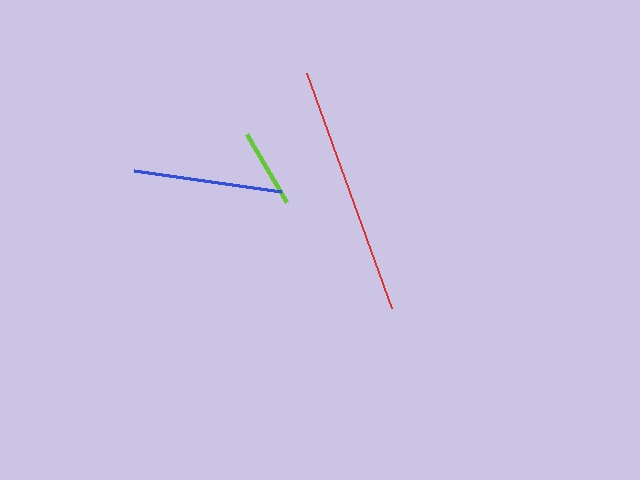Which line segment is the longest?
The red line is the longest at approximately 249 pixels.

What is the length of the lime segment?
The lime segment is approximately 79 pixels long.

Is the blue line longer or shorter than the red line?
The red line is longer than the blue line.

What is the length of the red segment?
The red segment is approximately 249 pixels long.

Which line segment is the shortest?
The lime line is the shortest at approximately 79 pixels.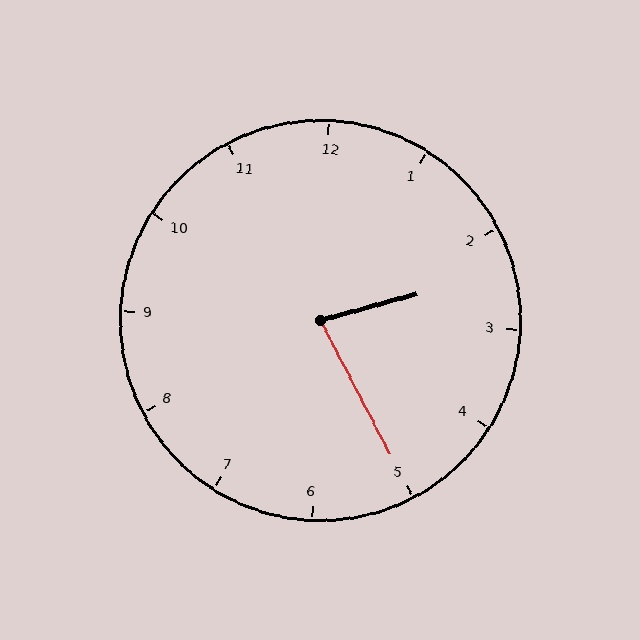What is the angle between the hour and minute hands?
Approximately 78 degrees.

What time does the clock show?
2:25.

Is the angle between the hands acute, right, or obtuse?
It is acute.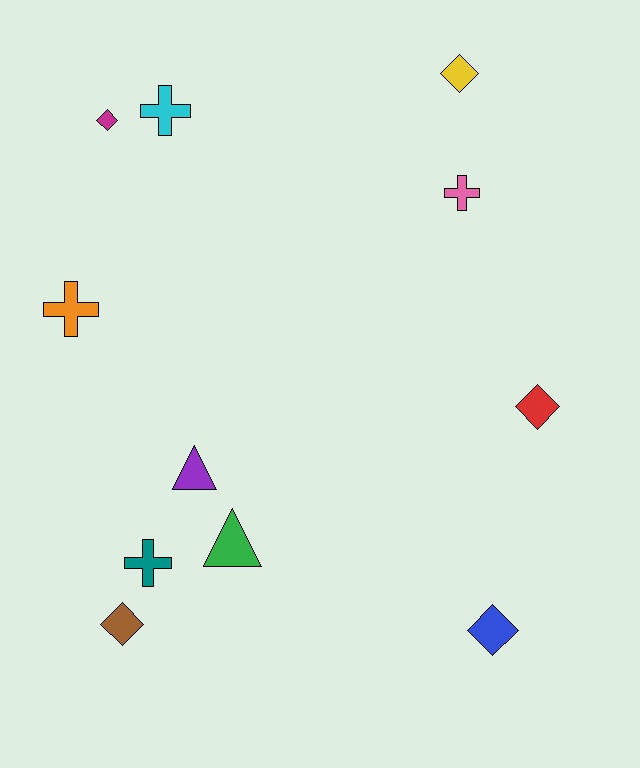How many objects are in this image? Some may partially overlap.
There are 11 objects.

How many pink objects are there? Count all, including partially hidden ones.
There is 1 pink object.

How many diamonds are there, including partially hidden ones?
There are 5 diamonds.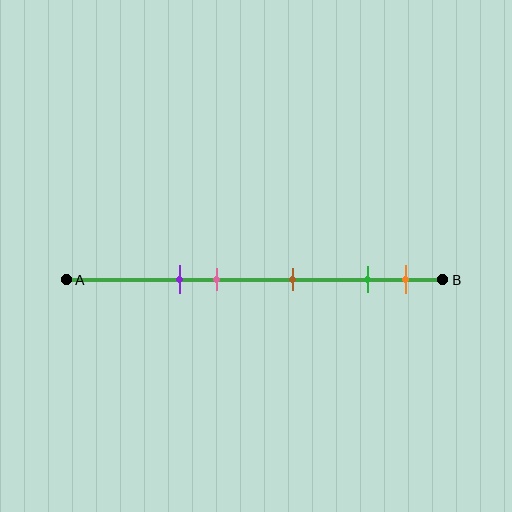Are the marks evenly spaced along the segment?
No, the marks are not evenly spaced.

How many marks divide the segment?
There are 5 marks dividing the segment.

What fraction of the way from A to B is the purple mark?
The purple mark is approximately 30% (0.3) of the way from A to B.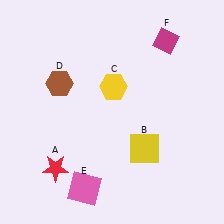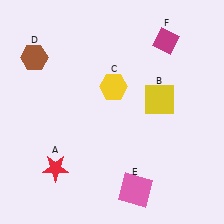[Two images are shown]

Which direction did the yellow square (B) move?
The yellow square (B) moved up.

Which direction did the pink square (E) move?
The pink square (E) moved right.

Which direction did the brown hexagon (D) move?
The brown hexagon (D) moved up.